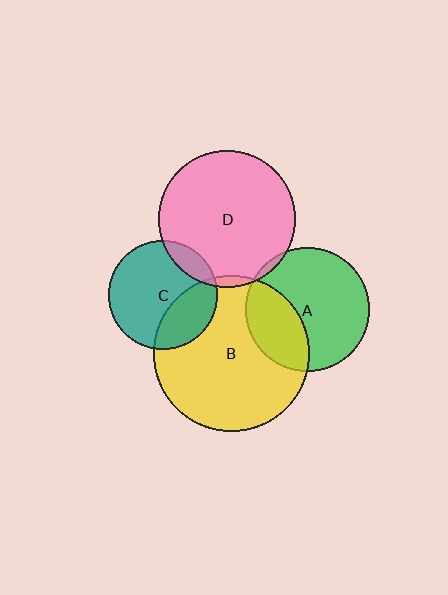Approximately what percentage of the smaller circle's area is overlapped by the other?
Approximately 5%.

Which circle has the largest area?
Circle B (yellow).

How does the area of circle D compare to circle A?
Approximately 1.2 times.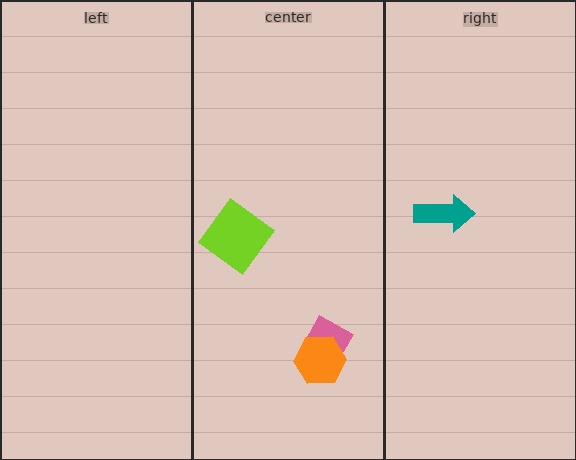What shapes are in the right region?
The teal arrow.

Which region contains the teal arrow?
The right region.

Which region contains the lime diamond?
The center region.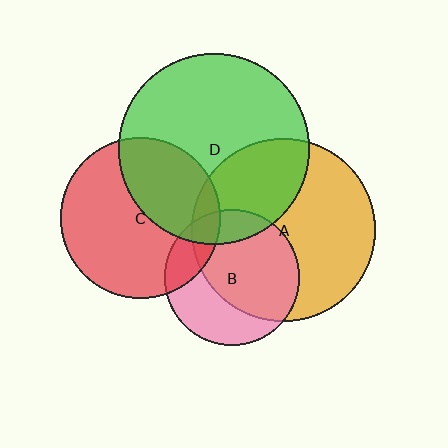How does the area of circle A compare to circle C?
Approximately 1.3 times.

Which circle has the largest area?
Circle D (green).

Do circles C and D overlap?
Yes.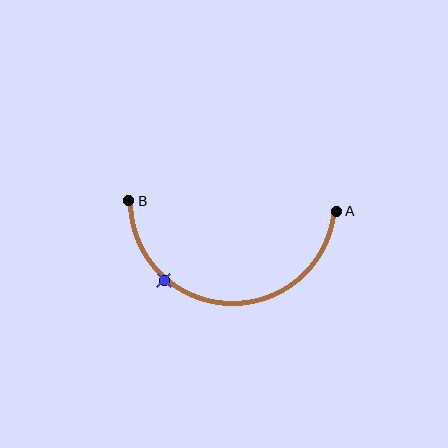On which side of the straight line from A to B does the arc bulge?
The arc bulges below the straight line connecting A and B.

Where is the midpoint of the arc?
The arc midpoint is the point on the curve farthest from the straight line joining A and B. It sits below that line.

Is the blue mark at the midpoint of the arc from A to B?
No. The blue mark lies on the arc but is closer to endpoint B. The arc midpoint would be at the point on the curve equidistant along the arc from both A and B.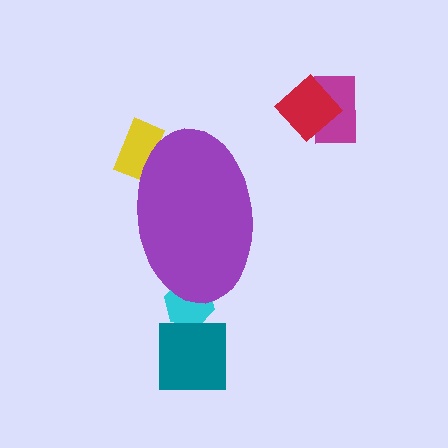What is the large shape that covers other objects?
A purple ellipse.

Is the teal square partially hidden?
No, the teal square is fully visible.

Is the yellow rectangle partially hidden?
Yes, the yellow rectangle is partially hidden behind the purple ellipse.